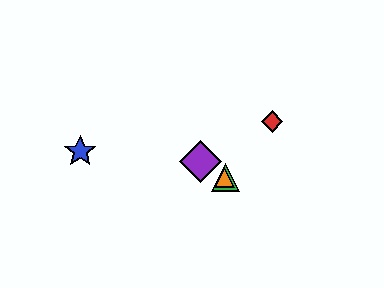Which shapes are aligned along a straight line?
The green triangle, the yellow star, the purple diamond, the orange triangle are aligned along a straight line.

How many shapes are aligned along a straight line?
4 shapes (the green triangle, the yellow star, the purple diamond, the orange triangle) are aligned along a straight line.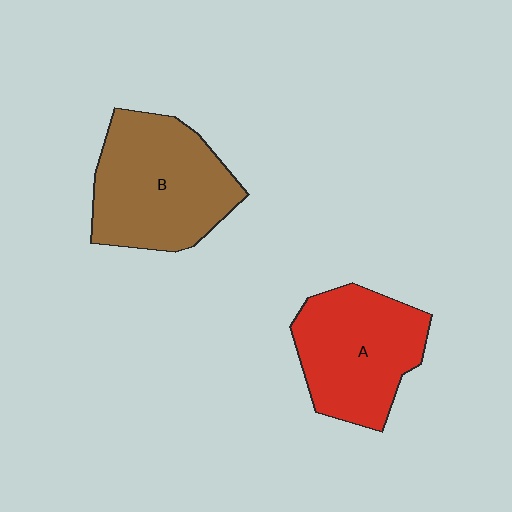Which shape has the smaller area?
Shape A (red).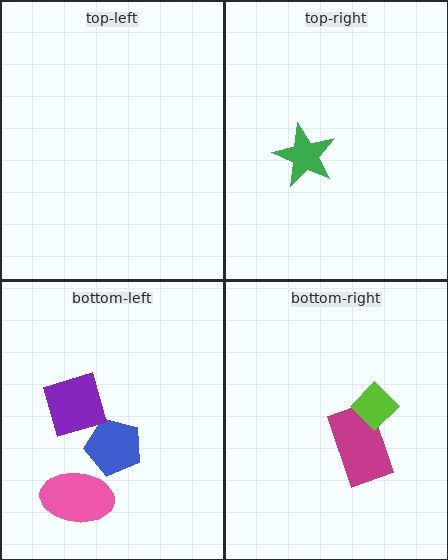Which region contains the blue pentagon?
The bottom-left region.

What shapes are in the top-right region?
The green star.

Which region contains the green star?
The top-right region.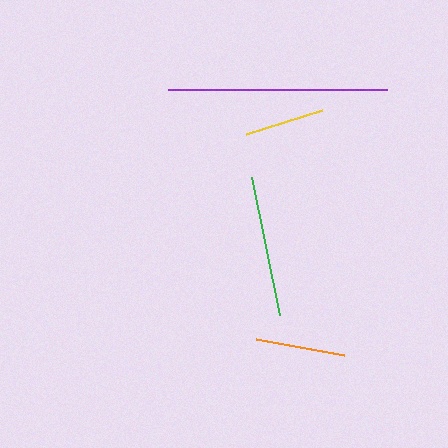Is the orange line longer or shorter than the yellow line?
The orange line is longer than the yellow line.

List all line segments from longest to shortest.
From longest to shortest: purple, green, orange, yellow.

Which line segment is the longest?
The purple line is the longest at approximately 219 pixels.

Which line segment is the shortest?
The yellow line is the shortest at approximately 79 pixels.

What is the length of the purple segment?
The purple segment is approximately 219 pixels long.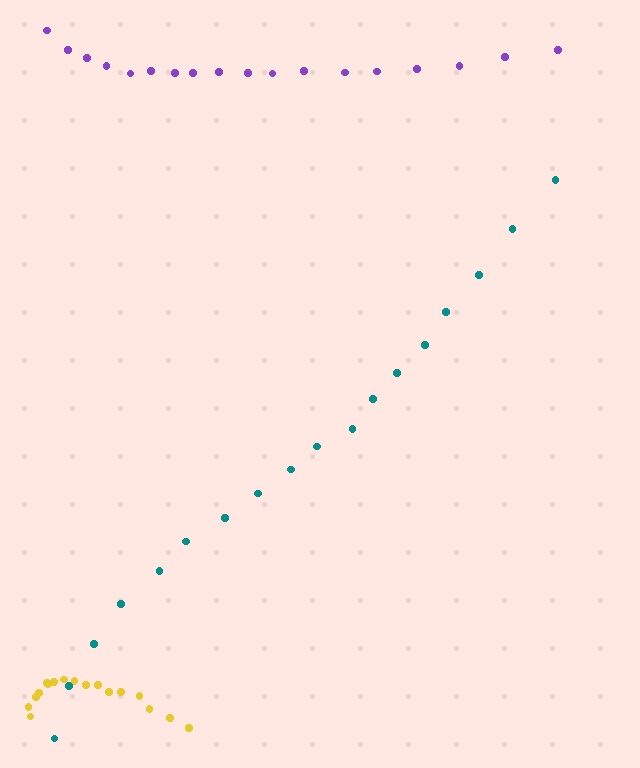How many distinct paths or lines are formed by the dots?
There are 3 distinct paths.